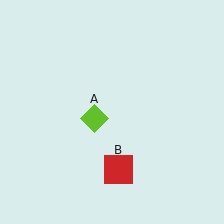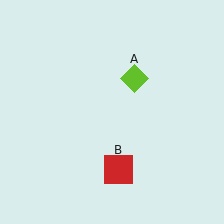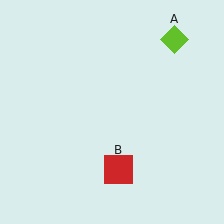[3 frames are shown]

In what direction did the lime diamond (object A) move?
The lime diamond (object A) moved up and to the right.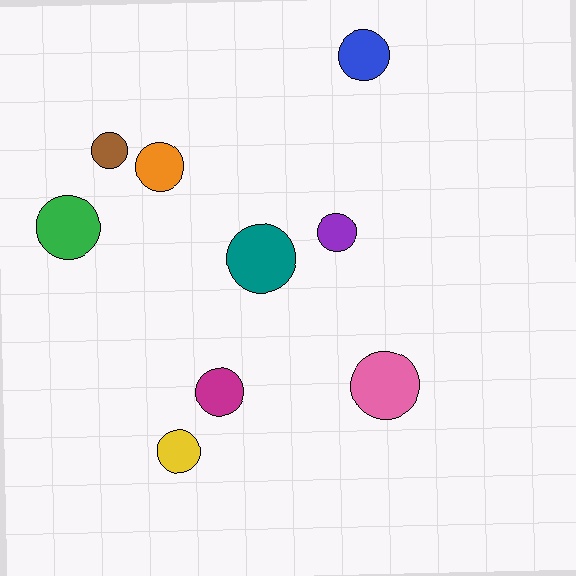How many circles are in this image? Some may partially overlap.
There are 9 circles.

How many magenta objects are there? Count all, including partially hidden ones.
There is 1 magenta object.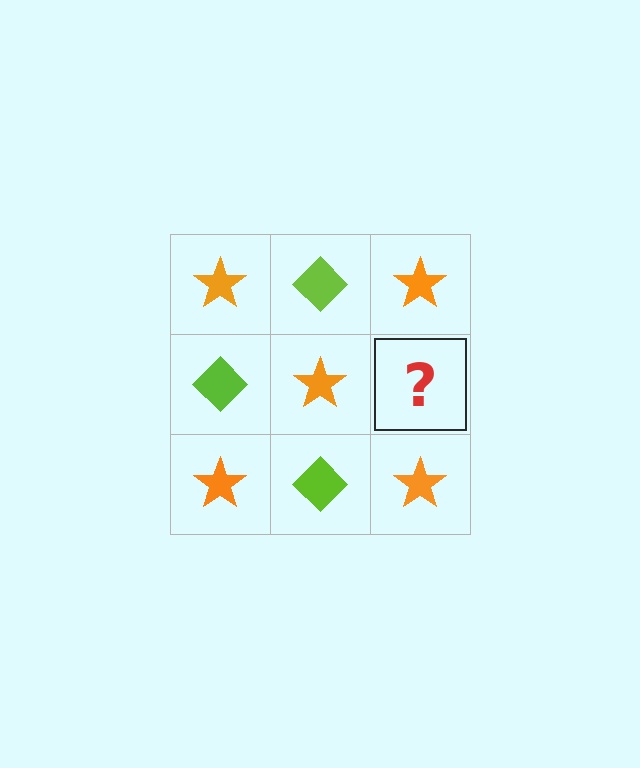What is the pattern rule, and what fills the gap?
The rule is that it alternates orange star and lime diamond in a checkerboard pattern. The gap should be filled with a lime diamond.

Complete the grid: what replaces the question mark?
The question mark should be replaced with a lime diamond.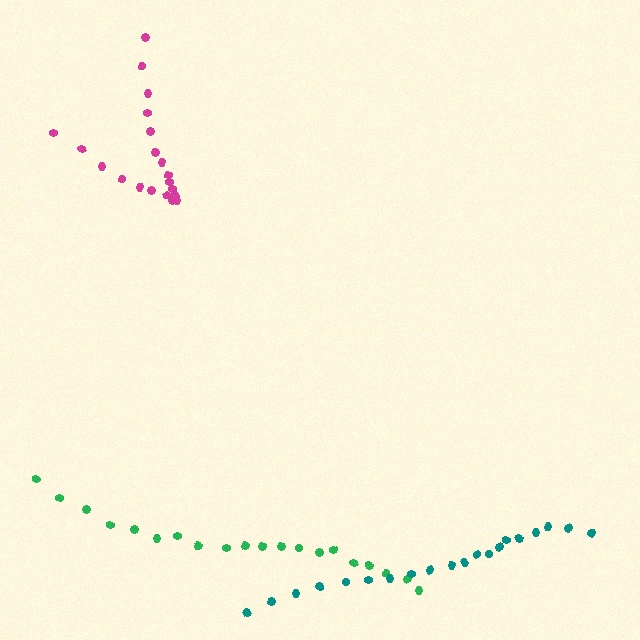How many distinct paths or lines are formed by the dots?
There are 3 distinct paths.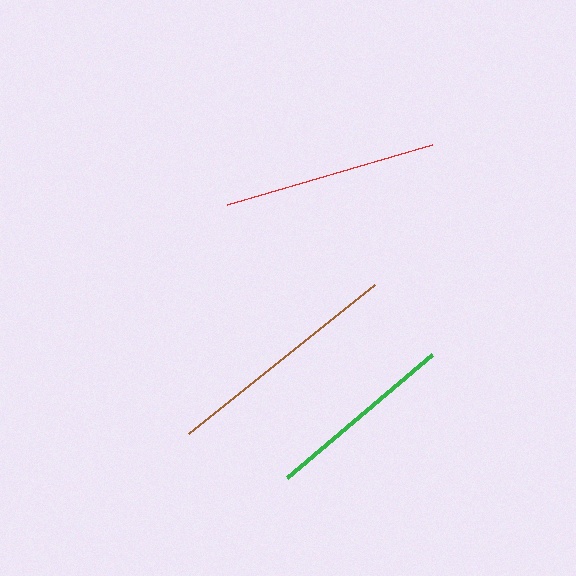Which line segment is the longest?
The brown line is the longest at approximately 239 pixels.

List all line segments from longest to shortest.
From longest to shortest: brown, red, green.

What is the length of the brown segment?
The brown segment is approximately 239 pixels long.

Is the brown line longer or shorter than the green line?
The brown line is longer than the green line.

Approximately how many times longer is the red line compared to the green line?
The red line is approximately 1.1 times the length of the green line.